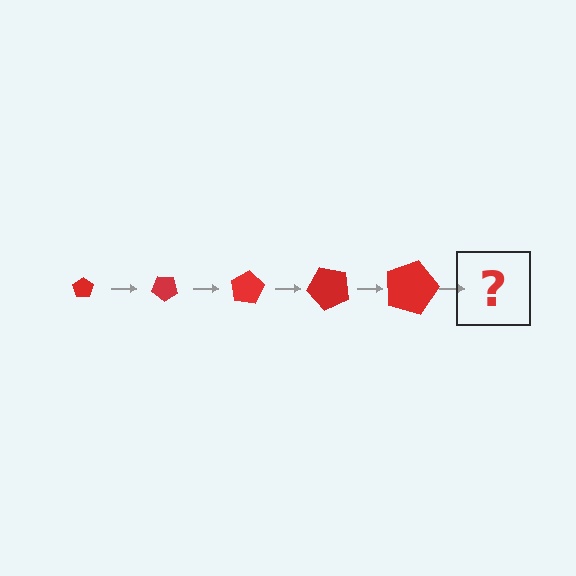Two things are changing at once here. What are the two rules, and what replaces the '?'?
The two rules are that the pentagon grows larger each step and it rotates 40 degrees each step. The '?' should be a pentagon, larger than the previous one and rotated 200 degrees from the start.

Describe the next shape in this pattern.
It should be a pentagon, larger than the previous one and rotated 200 degrees from the start.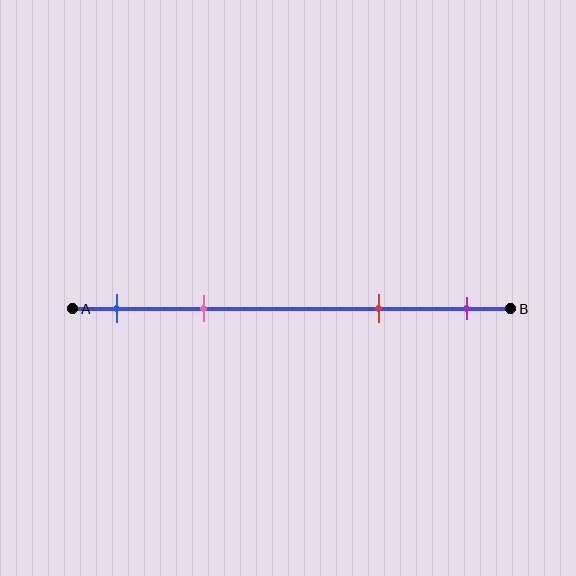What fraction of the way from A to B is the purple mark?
The purple mark is approximately 90% (0.9) of the way from A to B.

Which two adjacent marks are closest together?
The blue and pink marks are the closest adjacent pair.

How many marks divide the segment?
There are 4 marks dividing the segment.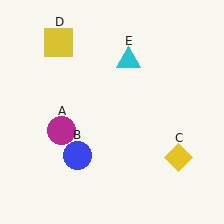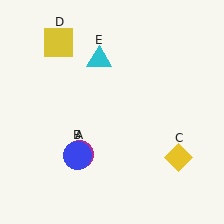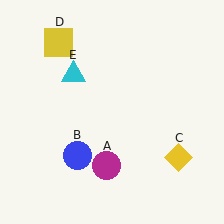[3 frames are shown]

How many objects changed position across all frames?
2 objects changed position: magenta circle (object A), cyan triangle (object E).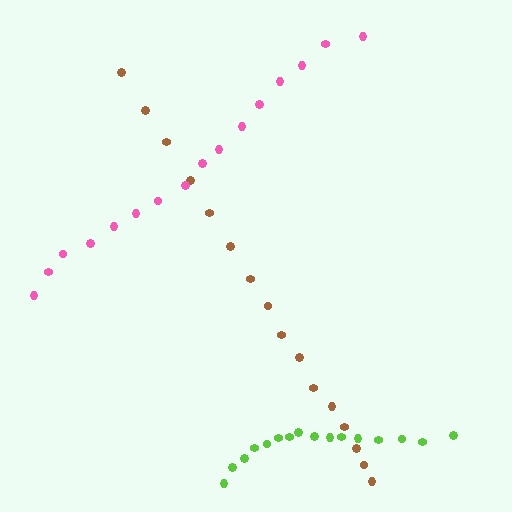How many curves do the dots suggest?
There are 3 distinct paths.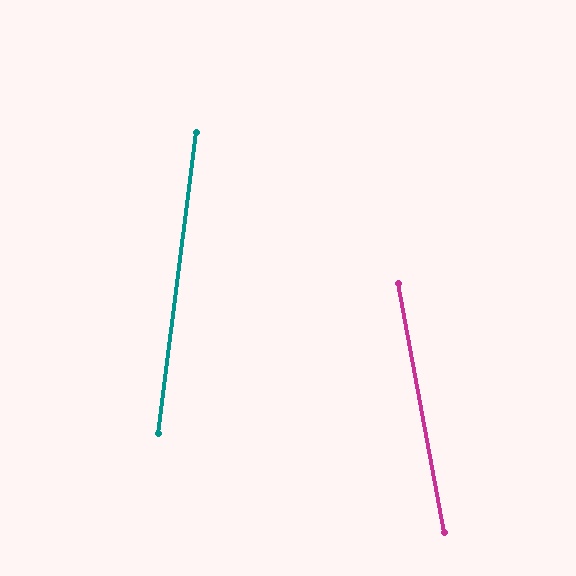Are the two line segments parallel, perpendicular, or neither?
Neither parallel nor perpendicular — they differ by about 18°.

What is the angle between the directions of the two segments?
Approximately 18 degrees.